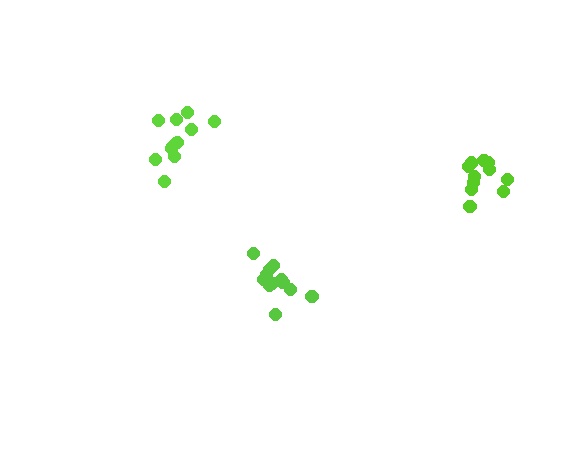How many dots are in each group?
Group 1: 14 dots, Group 2: 13 dots, Group 3: 12 dots (39 total).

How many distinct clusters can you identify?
There are 3 distinct clusters.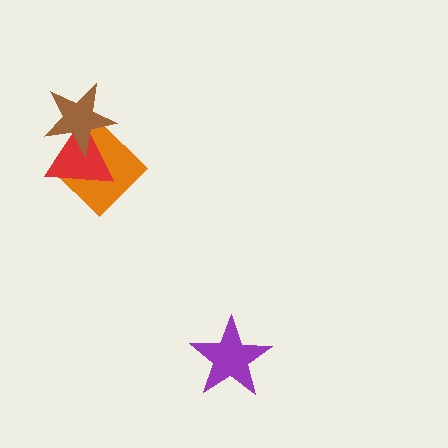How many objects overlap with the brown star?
2 objects overlap with the brown star.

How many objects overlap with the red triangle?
2 objects overlap with the red triangle.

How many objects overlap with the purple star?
0 objects overlap with the purple star.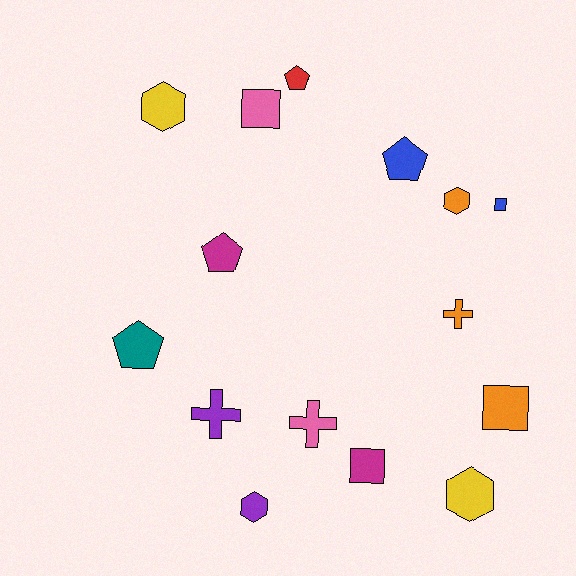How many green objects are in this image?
There are no green objects.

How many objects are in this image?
There are 15 objects.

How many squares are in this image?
There are 4 squares.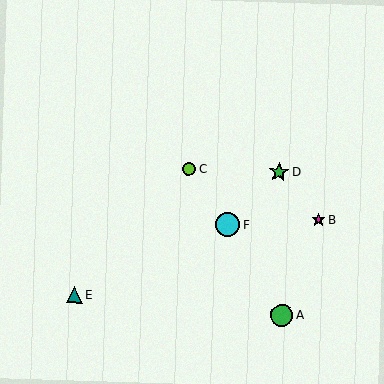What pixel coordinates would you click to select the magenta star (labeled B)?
Click at (319, 220) to select the magenta star B.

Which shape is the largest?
The cyan circle (labeled F) is the largest.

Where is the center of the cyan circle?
The center of the cyan circle is at (228, 224).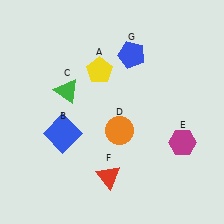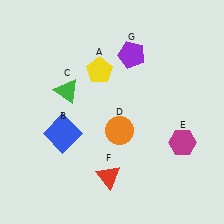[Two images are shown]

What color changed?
The pentagon (G) changed from blue in Image 1 to purple in Image 2.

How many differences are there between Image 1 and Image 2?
There is 1 difference between the two images.